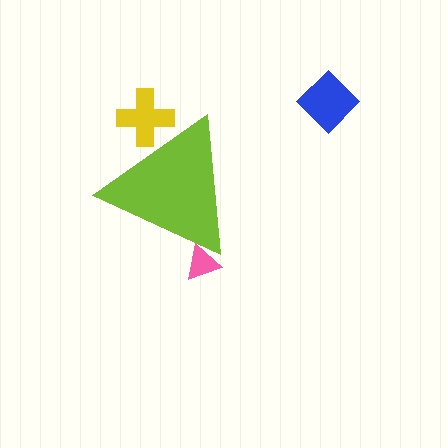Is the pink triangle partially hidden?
Yes, the pink triangle is partially hidden behind the lime triangle.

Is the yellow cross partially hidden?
Yes, the yellow cross is partially hidden behind the lime triangle.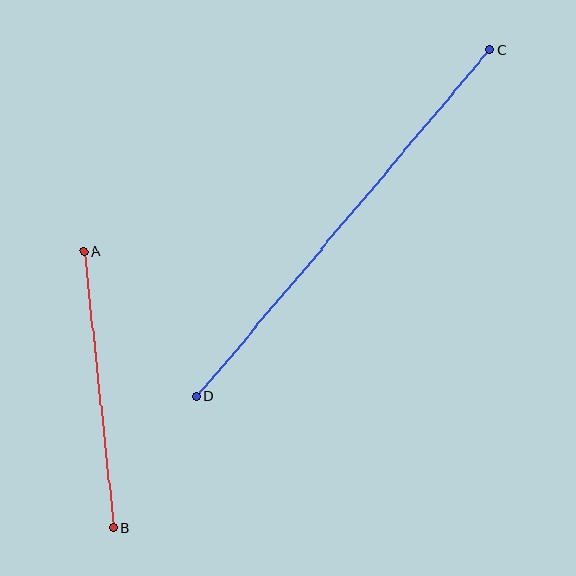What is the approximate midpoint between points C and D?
The midpoint is at approximately (343, 223) pixels.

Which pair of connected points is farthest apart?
Points C and D are farthest apart.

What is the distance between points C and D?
The distance is approximately 453 pixels.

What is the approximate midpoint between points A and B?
The midpoint is at approximately (99, 390) pixels.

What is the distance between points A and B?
The distance is approximately 278 pixels.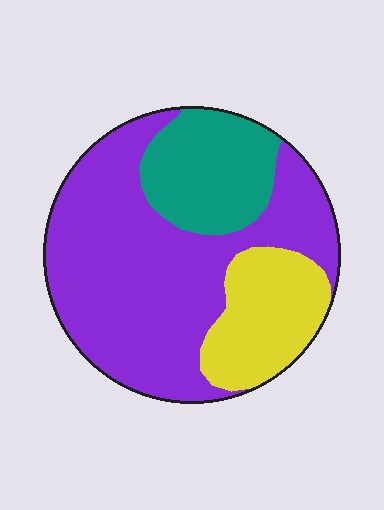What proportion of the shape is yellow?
Yellow takes up about one fifth (1/5) of the shape.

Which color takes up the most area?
Purple, at roughly 60%.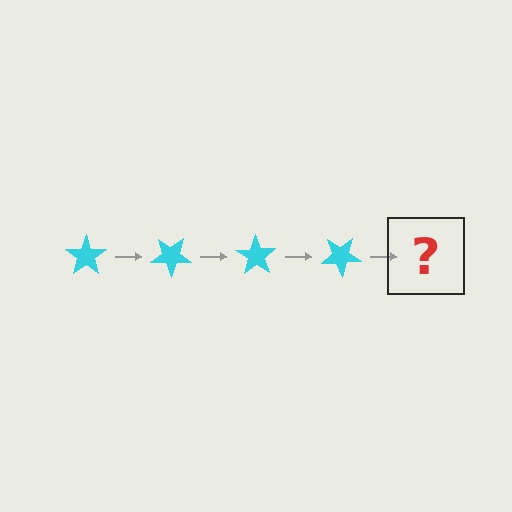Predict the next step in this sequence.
The next step is a cyan star rotated 140 degrees.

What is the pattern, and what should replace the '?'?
The pattern is that the star rotates 35 degrees each step. The '?' should be a cyan star rotated 140 degrees.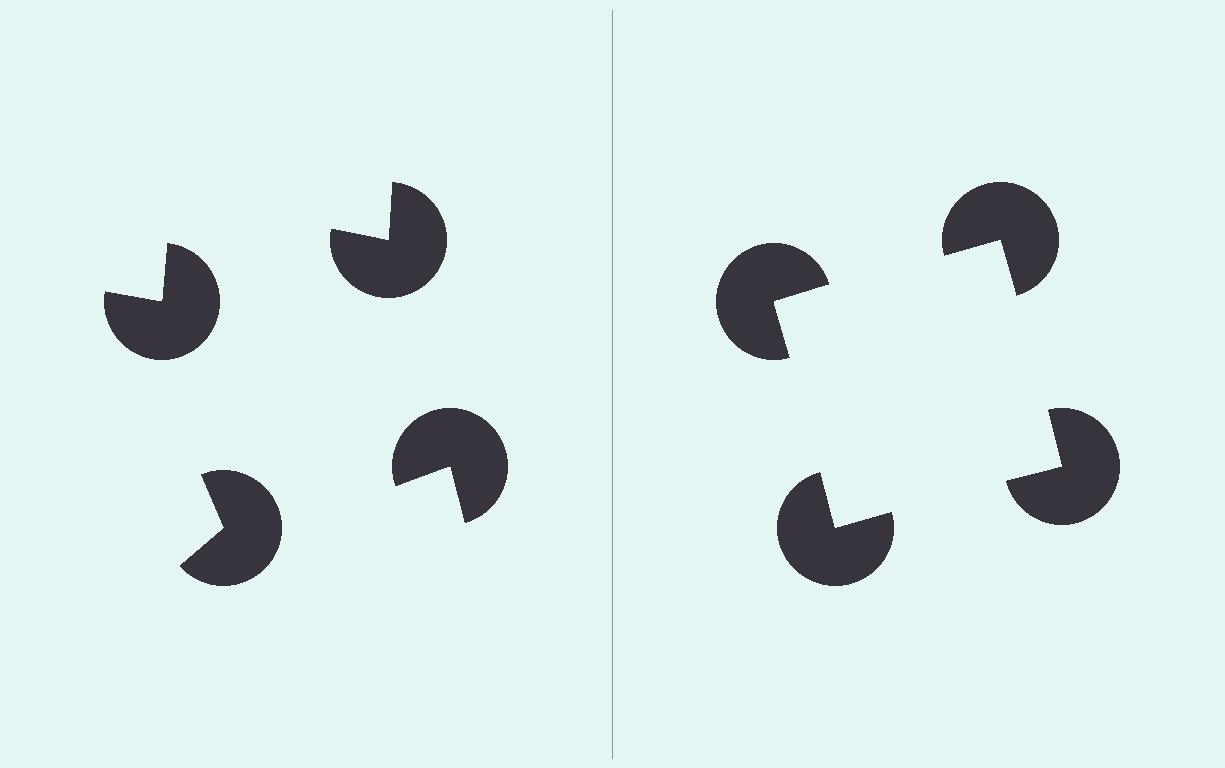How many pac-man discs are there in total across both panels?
8 — 4 on each side.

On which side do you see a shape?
An illusory square appears on the right side. On the left side the wedge cuts are rotated, so no coherent shape forms.